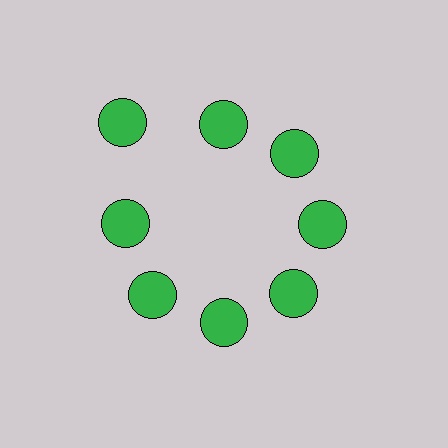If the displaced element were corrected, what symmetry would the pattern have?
It would have 8-fold rotational symmetry — the pattern would map onto itself every 45 degrees.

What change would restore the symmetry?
The symmetry would be restored by moving it inward, back onto the ring so that all 8 circles sit at equal angles and equal distance from the center.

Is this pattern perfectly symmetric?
No. The 8 green circles are arranged in a ring, but one element near the 10 o'clock position is pushed outward from the center, breaking the 8-fold rotational symmetry.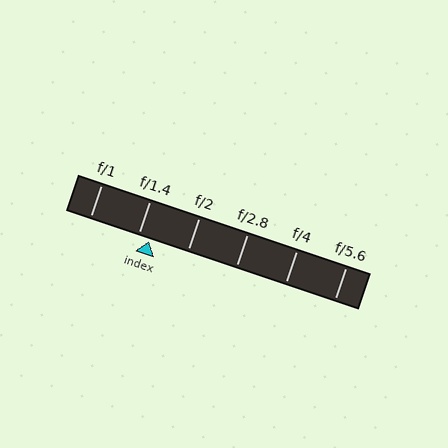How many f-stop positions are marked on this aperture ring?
There are 6 f-stop positions marked.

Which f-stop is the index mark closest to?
The index mark is closest to f/1.4.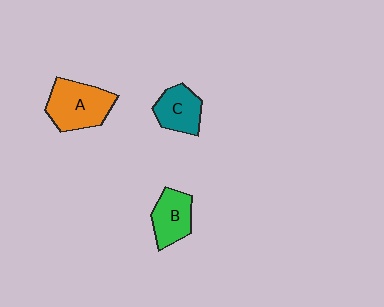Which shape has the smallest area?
Shape C (teal).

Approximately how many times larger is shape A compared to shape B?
Approximately 1.4 times.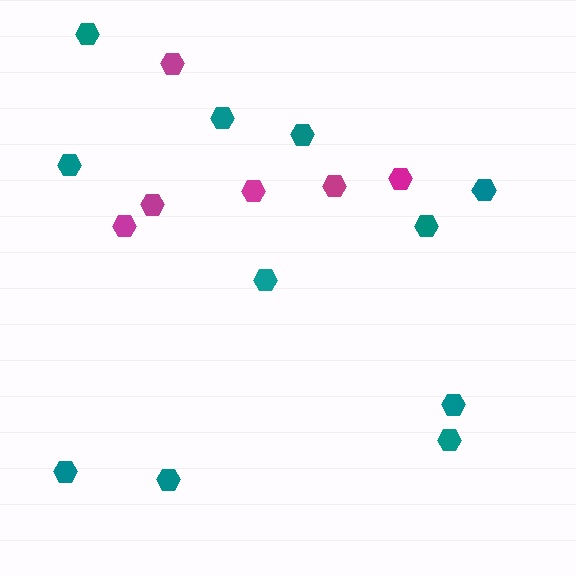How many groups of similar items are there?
There are 2 groups: one group of magenta hexagons (6) and one group of teal hexagons (11).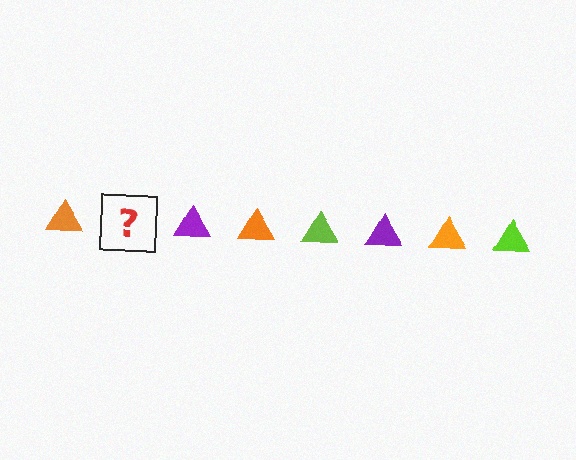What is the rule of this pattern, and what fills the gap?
The rule is that the pattern cycles through orange, lime, purple triangles. The gap should be filled with a lime triangle.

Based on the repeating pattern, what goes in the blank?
The blank should be a lime triangle.